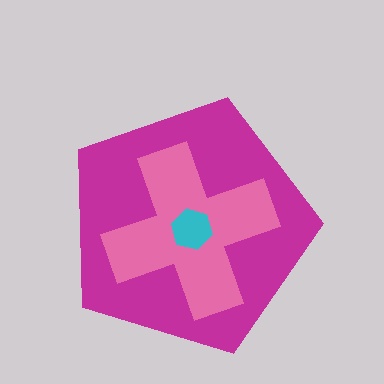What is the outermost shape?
The magenta pentagon.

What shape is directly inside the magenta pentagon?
The pink cross.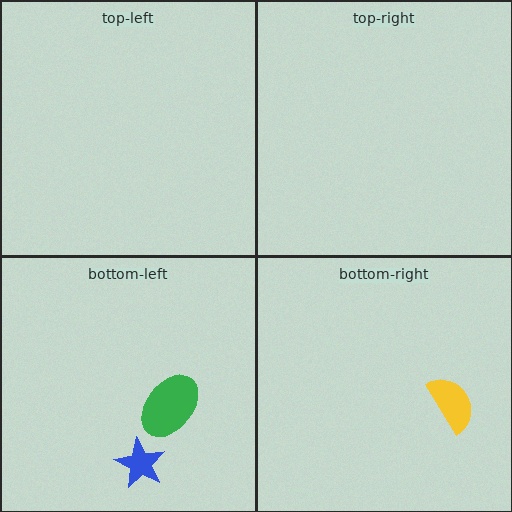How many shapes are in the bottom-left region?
2.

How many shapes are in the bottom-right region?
1.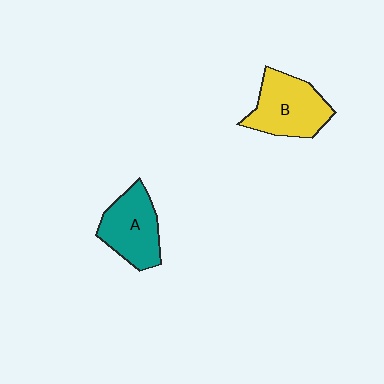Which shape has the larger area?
Shape B (yellow).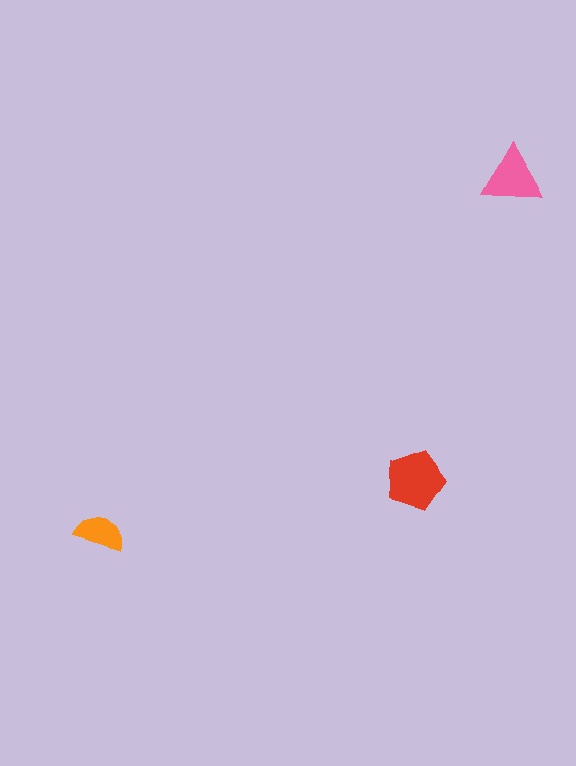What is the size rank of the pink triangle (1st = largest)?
2nd.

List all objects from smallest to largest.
The orange semicircle, the pink triangle, the red pentagon.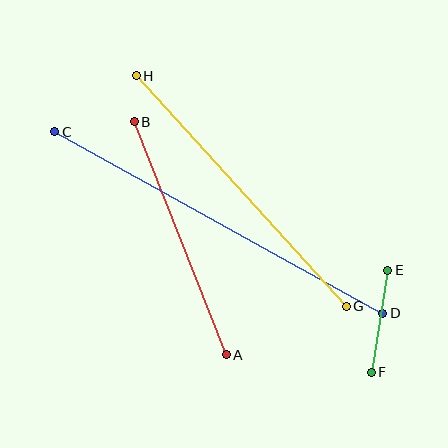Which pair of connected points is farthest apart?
Points C and D are farthest apart.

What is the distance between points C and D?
The distance is approximately 374 pixels.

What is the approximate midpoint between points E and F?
The midpoint is at approximately (379, 321) pixels.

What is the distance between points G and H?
The distance is approximately 311 pixels.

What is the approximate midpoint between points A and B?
The midpoint is at approximately (180, 238) pixels.